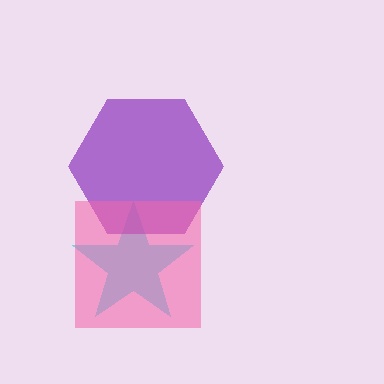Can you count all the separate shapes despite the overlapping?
Yes, there are 3 separate shapes.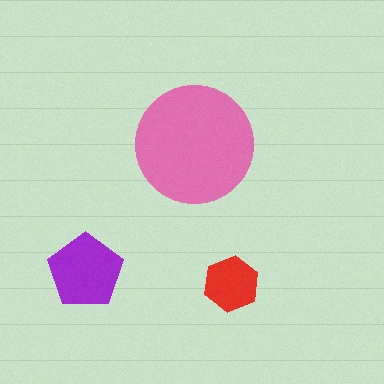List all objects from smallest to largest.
The red hexagon, the purple pentagon, the pink circle.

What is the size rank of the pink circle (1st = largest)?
1st.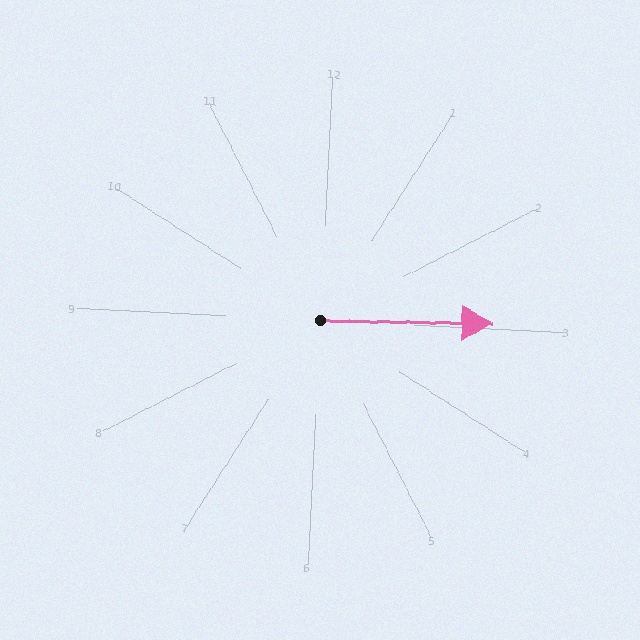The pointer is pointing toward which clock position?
Roughly 3 o'clock.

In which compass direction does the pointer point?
East.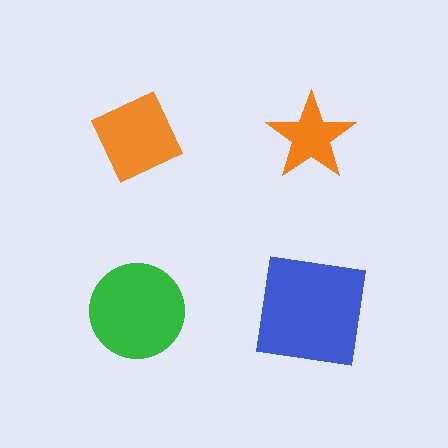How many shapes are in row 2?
2 shapes.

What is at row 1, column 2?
An orange star.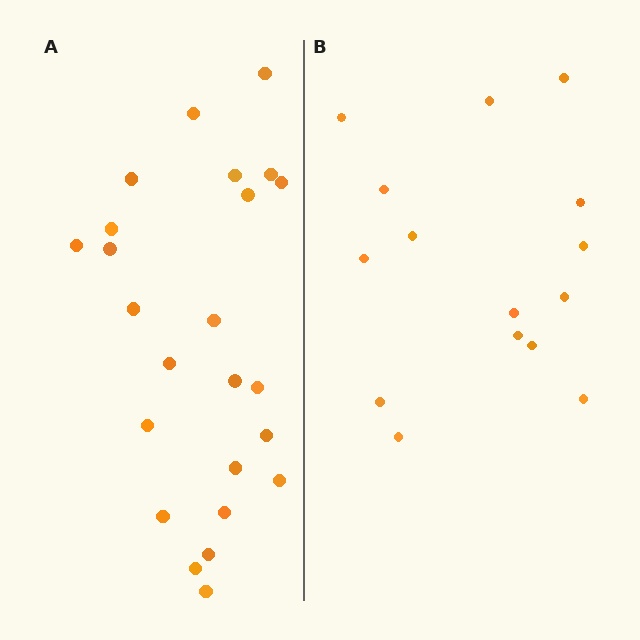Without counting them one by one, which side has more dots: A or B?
Region A (the left region) has more dots.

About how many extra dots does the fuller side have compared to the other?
Region A has roughly 8 or so more dots than region B.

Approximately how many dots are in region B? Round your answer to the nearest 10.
About 20 dots. (The exact count is 15, which rounds to 20.)